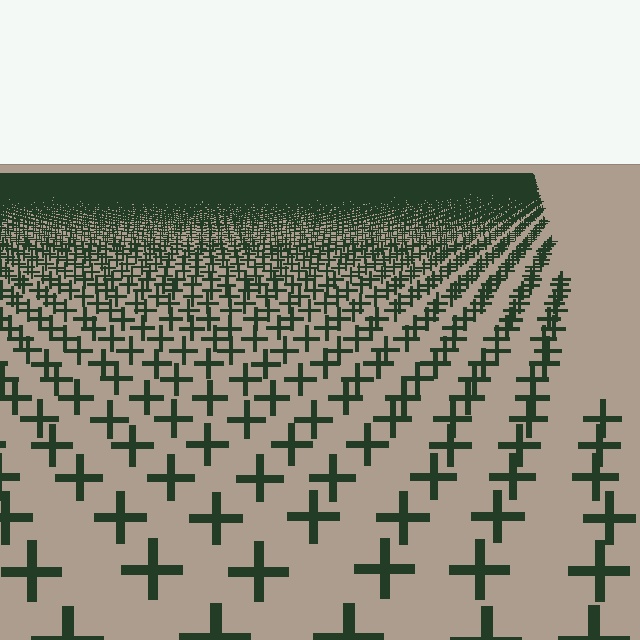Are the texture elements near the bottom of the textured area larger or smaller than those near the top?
Larger. Near the bottom, elements are closer to the viewer and appear at a bigger on-screen size.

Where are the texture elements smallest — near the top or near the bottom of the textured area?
Near the top.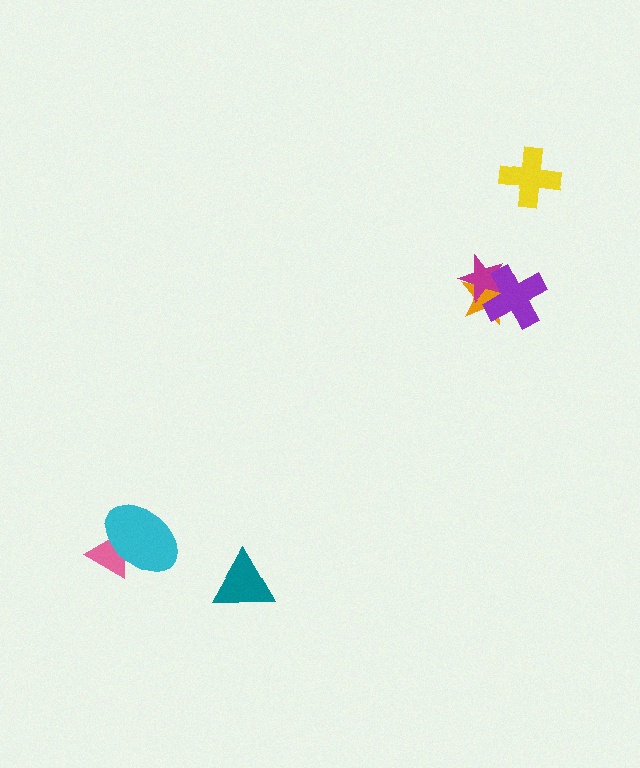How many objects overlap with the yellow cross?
0 objects overlap with the yellow cross.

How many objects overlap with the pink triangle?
1 object overlaps with the pink triangle.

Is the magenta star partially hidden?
Yes, it is partially covered by another shape.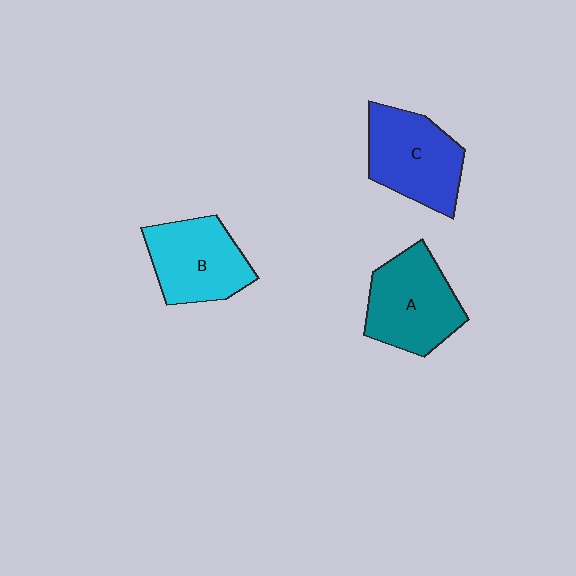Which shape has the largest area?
Shape A (teal).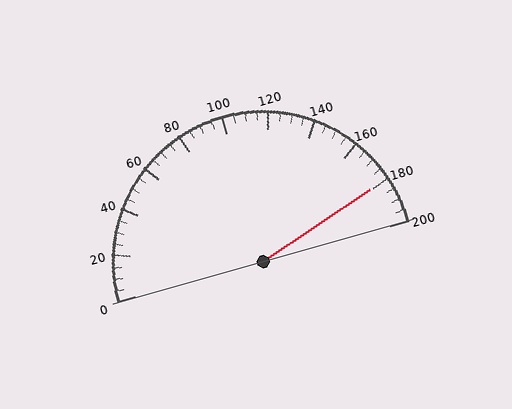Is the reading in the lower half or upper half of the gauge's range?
The reading is in the upper half of the range (0 to 200).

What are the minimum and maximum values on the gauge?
The gauge ranges from 0 to 200.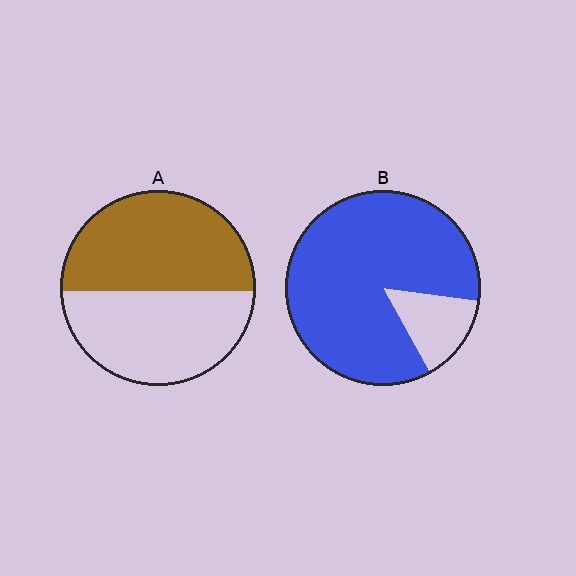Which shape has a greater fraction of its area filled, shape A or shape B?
Shape B.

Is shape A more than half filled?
Roughly half.